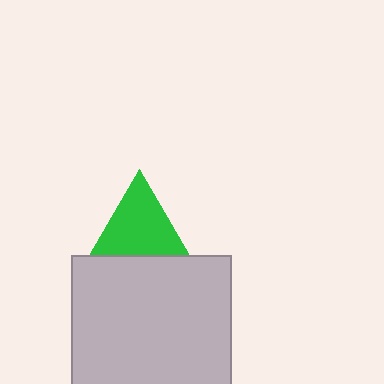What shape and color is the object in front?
The object in front is a light gray square.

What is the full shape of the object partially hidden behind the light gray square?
The partially hidden object is a green triangle.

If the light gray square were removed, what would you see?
You would see the complete green triangle.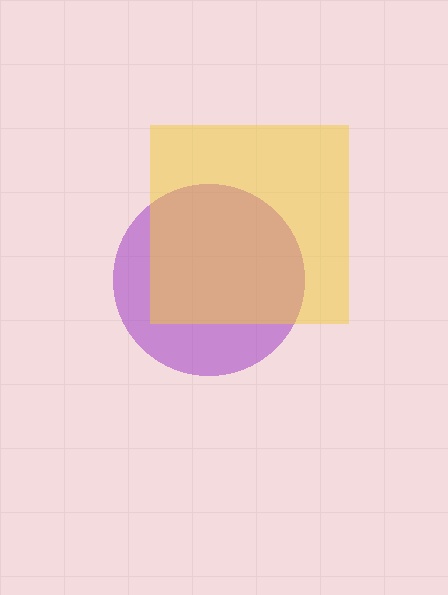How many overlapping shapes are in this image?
There are 2 overlapping shapes in the image.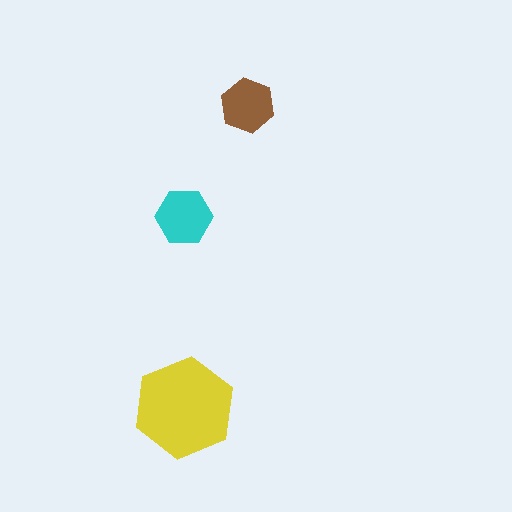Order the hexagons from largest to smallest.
the yellow one, the cyan one, the brown one.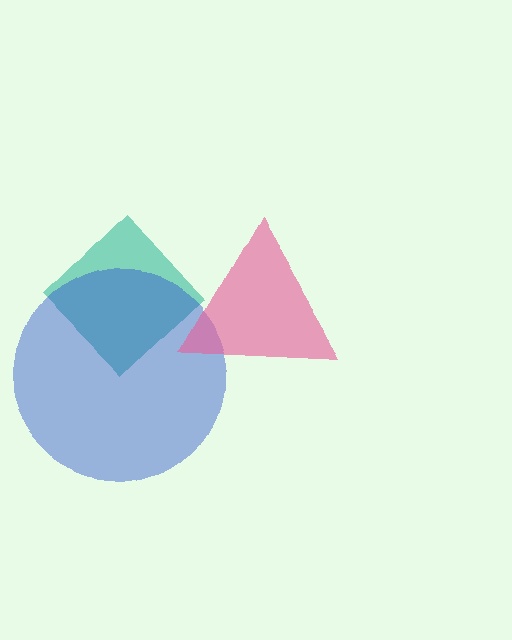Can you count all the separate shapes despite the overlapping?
Yes, there are 3 separate shapes.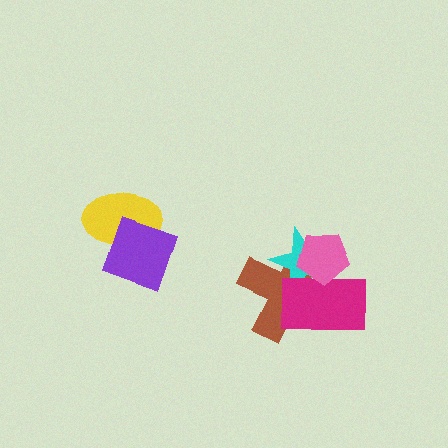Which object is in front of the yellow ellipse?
The purple diamond is in front of the yellow ellipse.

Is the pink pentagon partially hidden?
No, no other shape covers it.